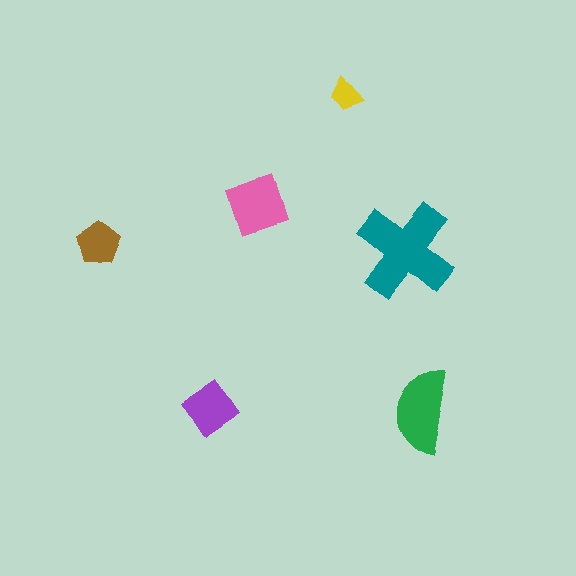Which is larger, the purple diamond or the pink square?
The pink square.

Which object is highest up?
The yellow trapezoid is topmost.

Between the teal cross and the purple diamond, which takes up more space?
The teal cross.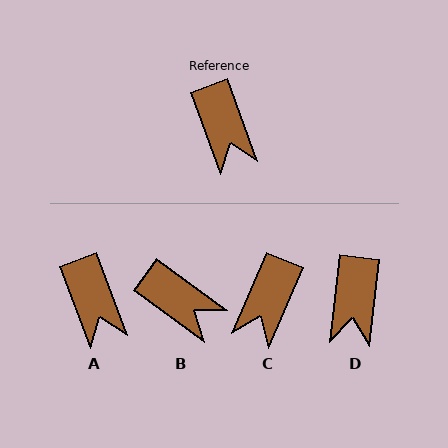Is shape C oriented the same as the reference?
No, it is off by about 44 degrees.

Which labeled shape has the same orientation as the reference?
A.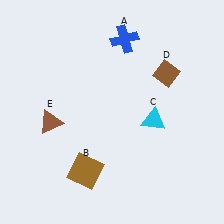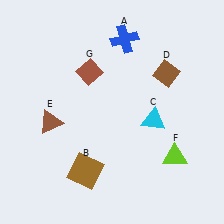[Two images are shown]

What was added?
A lime triangle (F), a brown diamond (G) were added in Image 2.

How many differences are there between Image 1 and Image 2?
There are 2 differences between the two images.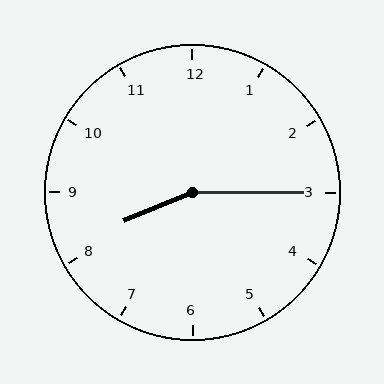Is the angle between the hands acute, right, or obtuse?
It is obtuse.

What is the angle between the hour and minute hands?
Approximately 158 degrees.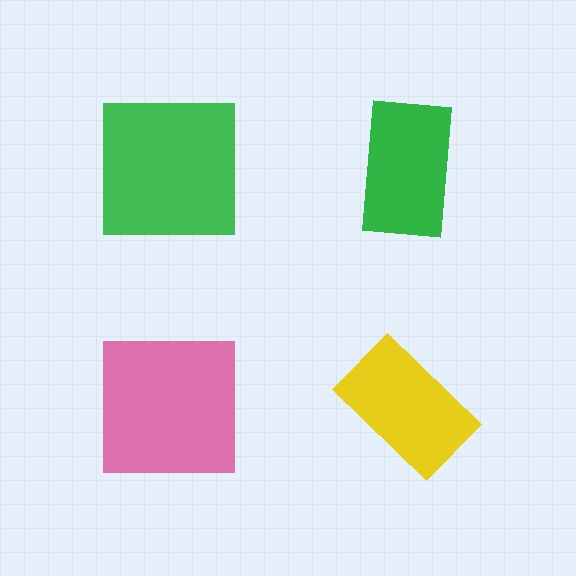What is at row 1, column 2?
A green rectangle.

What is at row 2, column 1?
A pink square.